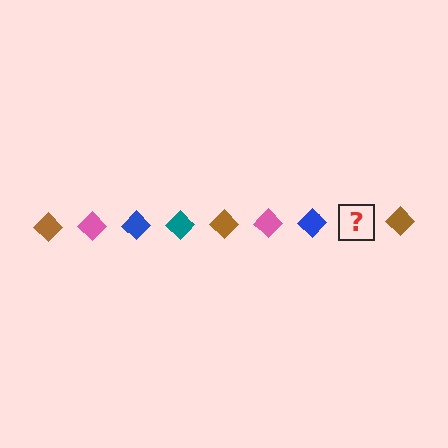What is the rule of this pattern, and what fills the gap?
The rule is that the pattern cycles through brown, pink, blue, teal diamonds. The gap should be filled with a teal diamond.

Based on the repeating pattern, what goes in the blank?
The blank should be a teal diamond.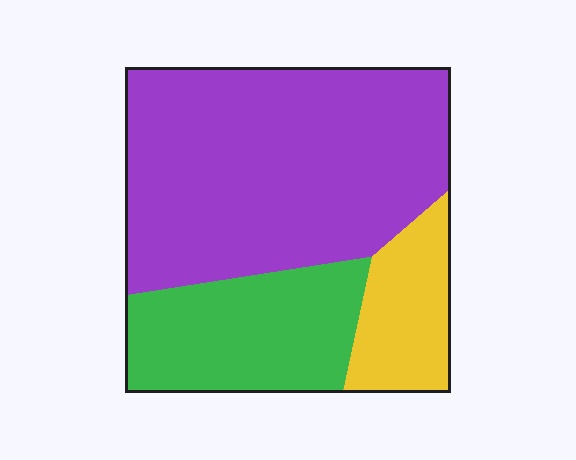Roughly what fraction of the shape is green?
Green covers 25% of the shape.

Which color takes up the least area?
Yellow, at roughly 15%.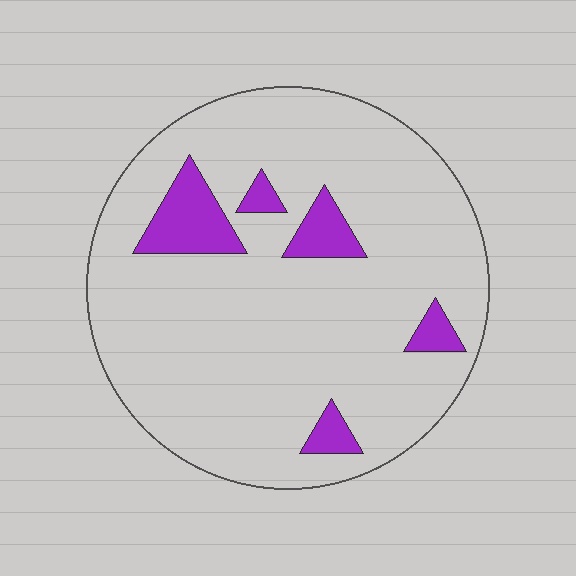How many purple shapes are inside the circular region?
5.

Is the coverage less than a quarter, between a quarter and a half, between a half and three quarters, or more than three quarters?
Less than a quarter.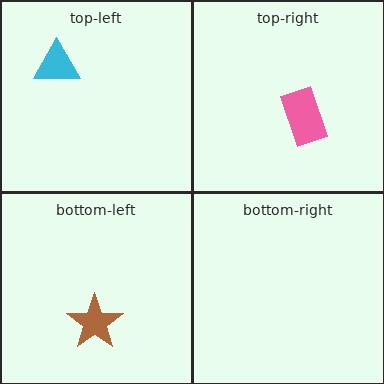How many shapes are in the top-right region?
1.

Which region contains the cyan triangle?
The top-left region.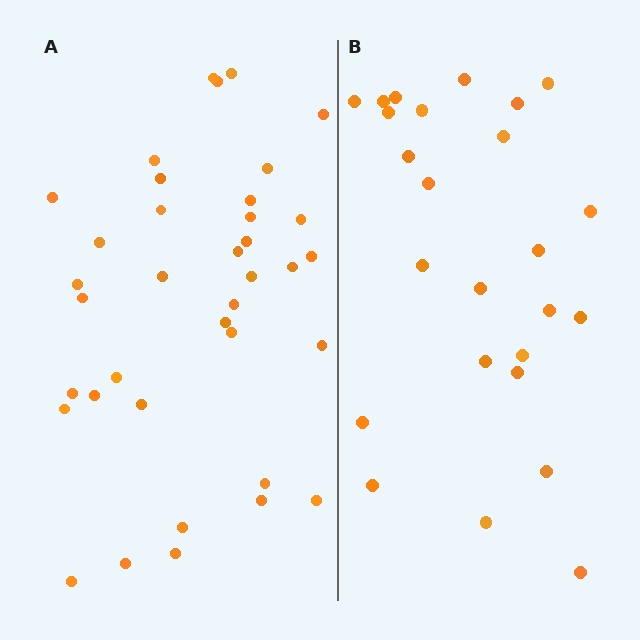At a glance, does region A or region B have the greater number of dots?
Region A (the left region) has more dots.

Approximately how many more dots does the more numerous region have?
Region A has roughly 12 or so more dots than region B.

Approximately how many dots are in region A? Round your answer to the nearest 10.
About 40 dots. (The exact count is 37, which rounds to 40.)